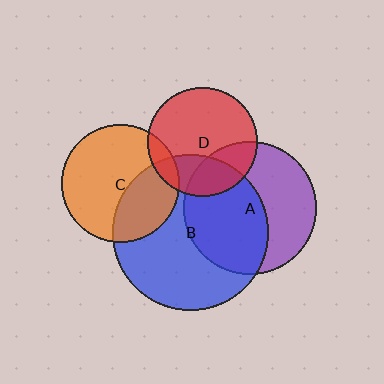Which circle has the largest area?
Circle B (blue).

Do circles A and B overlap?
Yes.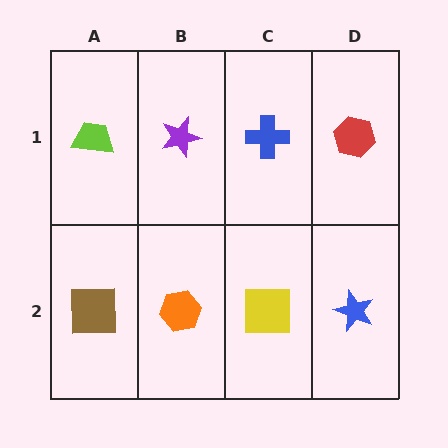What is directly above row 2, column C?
A blue cross.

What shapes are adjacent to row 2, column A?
A lime trapezoid (row 1, column A), an orange hexagon (row 2, column B).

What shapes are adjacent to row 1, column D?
A blue star (row 2, column D), a blue cross (row 1, column C).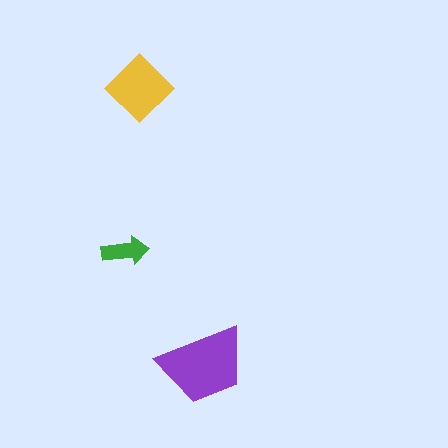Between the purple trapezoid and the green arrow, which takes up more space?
The purple trapezoid.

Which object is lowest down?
The purple trapezoid is bottommost.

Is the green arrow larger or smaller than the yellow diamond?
Smaller.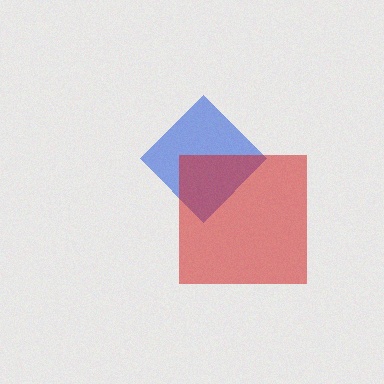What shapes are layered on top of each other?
The layered shapes are: a blue diamond, a red square.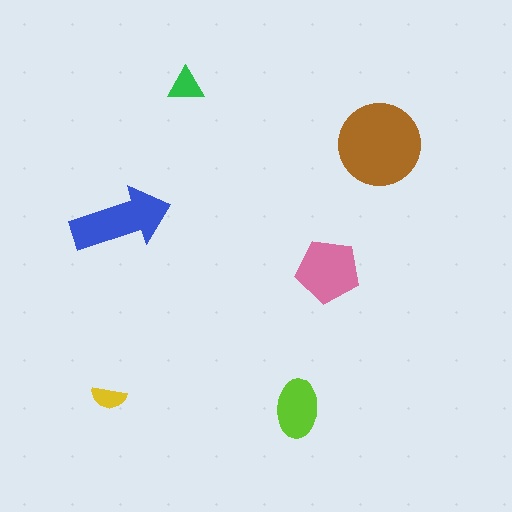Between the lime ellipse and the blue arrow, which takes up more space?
The blue arrow.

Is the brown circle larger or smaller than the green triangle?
Larger.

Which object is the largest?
The brown circle.